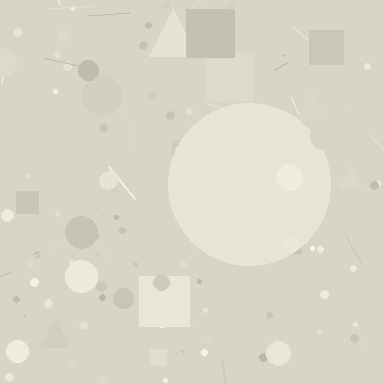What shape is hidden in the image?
A circle is hidden in the image.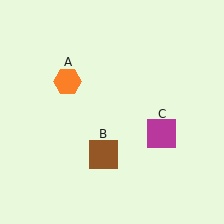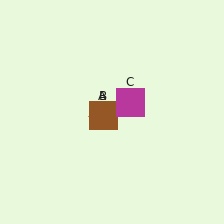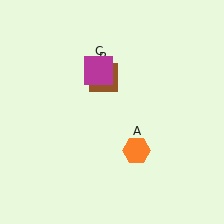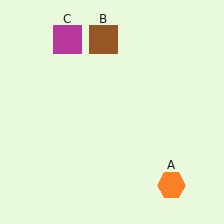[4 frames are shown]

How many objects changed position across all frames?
3 objects changed position: orange hexagon (object A), brown square (object B), magenta square (object C).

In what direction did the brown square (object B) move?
The brown square (object B) moved up.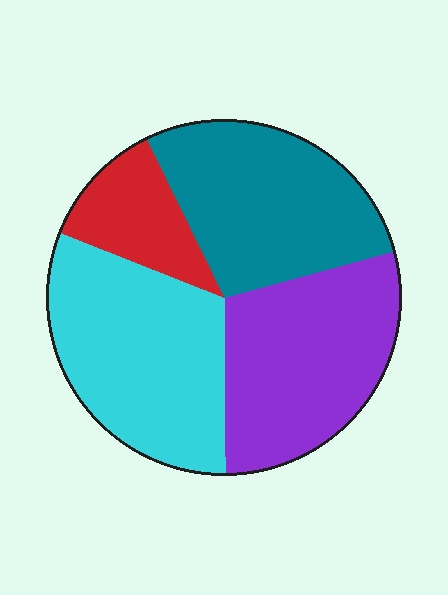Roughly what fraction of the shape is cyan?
Cyan takes up about one third (1/3) of the shape.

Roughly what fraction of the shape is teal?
Teal takes up about one quarter (1/4) of the shape.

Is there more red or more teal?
Teal.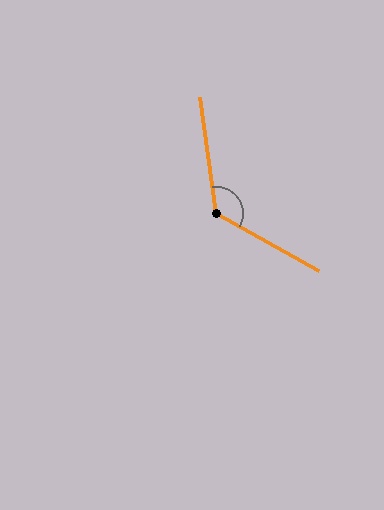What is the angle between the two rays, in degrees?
Approximately 128 degrees.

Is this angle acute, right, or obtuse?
It is obtuse.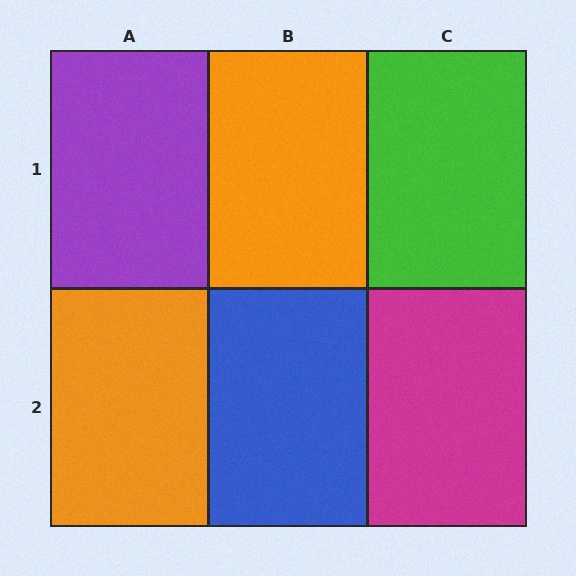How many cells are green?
1 cell is green.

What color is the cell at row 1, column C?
Green.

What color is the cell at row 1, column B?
Orange.